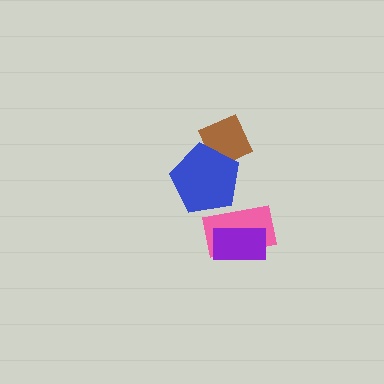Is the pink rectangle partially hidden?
Yes, it is partially covered by another shape.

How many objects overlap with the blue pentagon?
2 objects overlap with the blue pentagon.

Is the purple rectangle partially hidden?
No, no other shape covers it.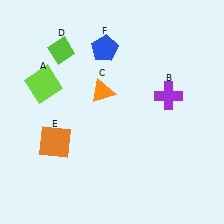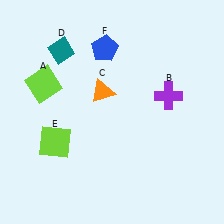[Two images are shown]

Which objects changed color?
D changed from lime to teal. E changed from orange to lime.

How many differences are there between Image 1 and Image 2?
There are 2 differences between the two images.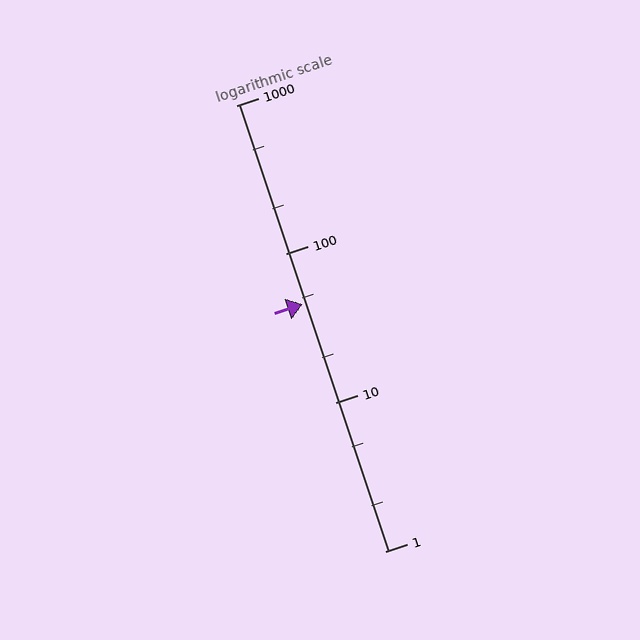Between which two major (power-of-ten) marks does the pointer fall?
The pointer is between 10 and 100.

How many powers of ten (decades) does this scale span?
The scale spans 3 decades, from 1 to 1000.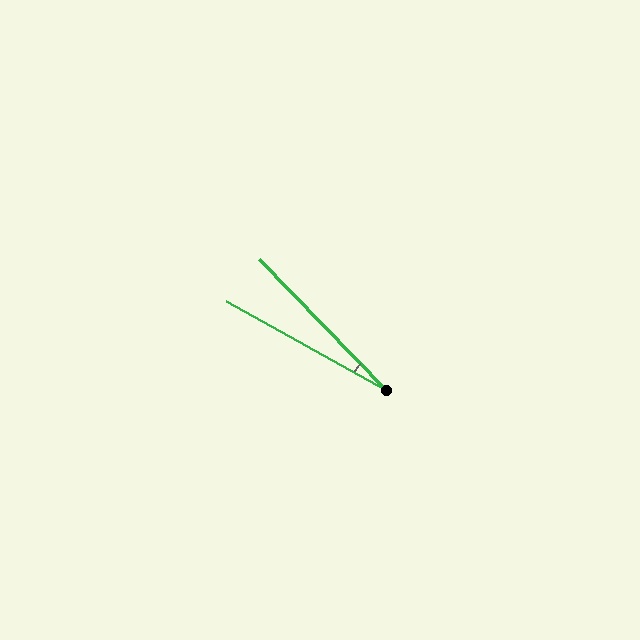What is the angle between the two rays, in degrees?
Approximately 17 degrees.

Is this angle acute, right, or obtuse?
It is acute.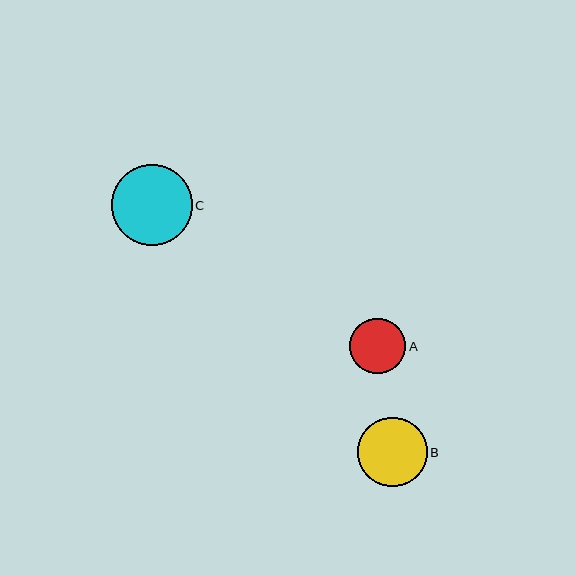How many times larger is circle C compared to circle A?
Circle C is approximately 1.5 times the size of circle A.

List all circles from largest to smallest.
From largest to smallest: C, B, A.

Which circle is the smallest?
Circle A is the smallest with a size of approximately 56 pixels.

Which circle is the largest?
Circle C is the largest with a size of approximately 81 pixels.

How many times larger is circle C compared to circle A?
Circle C is approximately 1.5 times the size of circle A.